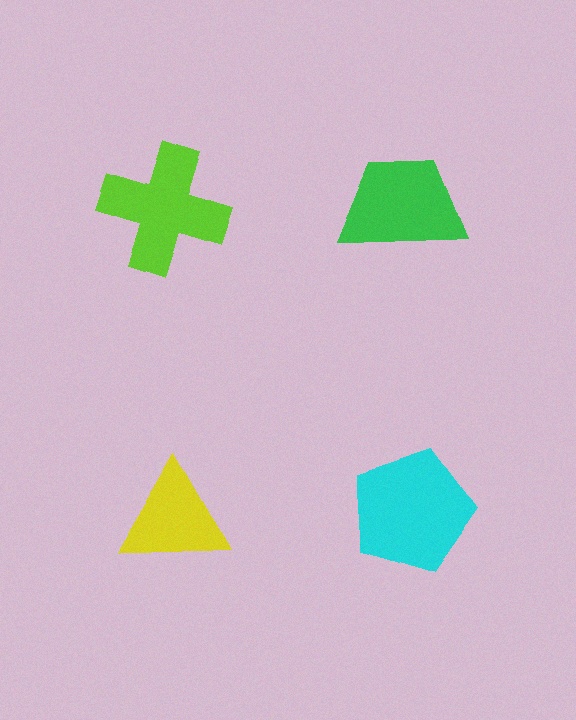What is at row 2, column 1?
A yellow triangle.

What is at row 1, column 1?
A lime cross.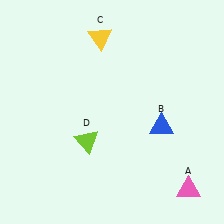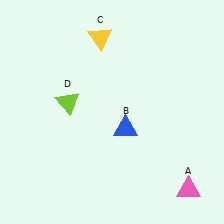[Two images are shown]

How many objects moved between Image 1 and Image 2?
2 objects moved between the two images.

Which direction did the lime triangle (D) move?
The lime triangle (D) moved up.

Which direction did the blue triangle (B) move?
The blue triangle (B) moved left.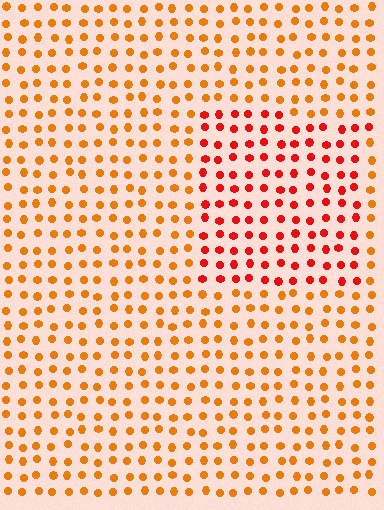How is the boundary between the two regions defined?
The boundary is defined purely by a slight shift in hue (about 32 degrees). Spacing, size, and orientation are identical on both sides.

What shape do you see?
I see a rectangle.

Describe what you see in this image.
The image is filled with small orange elements in a uniform arrangement. A rectangle-shaped region is visible where the elements are tinted to a slightly different hue, forming a subtle color boundary.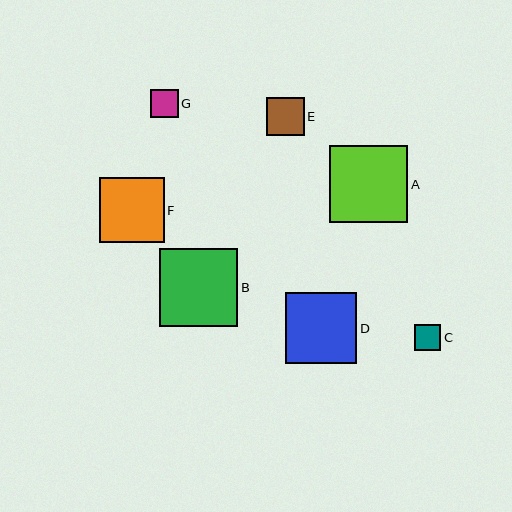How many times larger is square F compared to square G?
Square F is approximately 2.4 times the size of square G.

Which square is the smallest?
Square C is the smallest with a size of approximately 26 pixels.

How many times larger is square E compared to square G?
Square E is approximately 1.4 times the size of square G.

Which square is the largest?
Square B is the largest with a size of approximately 78 pixels.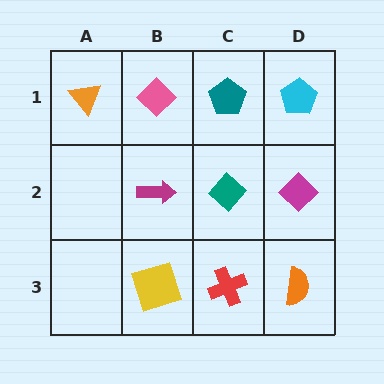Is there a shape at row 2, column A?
No, that cell is empty.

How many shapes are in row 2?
3 shapes.